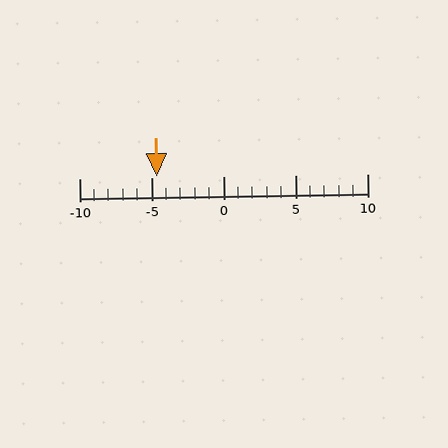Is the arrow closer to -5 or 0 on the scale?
The arrow is closer to -5.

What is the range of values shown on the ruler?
The ruler shows values from -10 to 10.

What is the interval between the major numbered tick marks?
The major tick marks are spaced 5 units apart.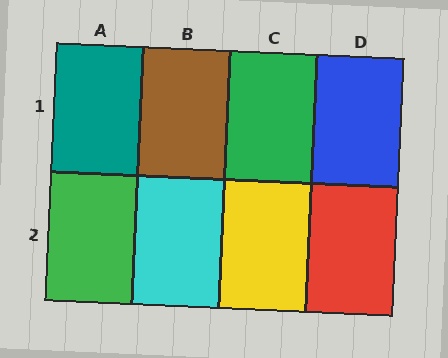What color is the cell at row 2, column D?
Red.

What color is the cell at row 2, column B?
Cyan.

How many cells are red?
1 cell is red.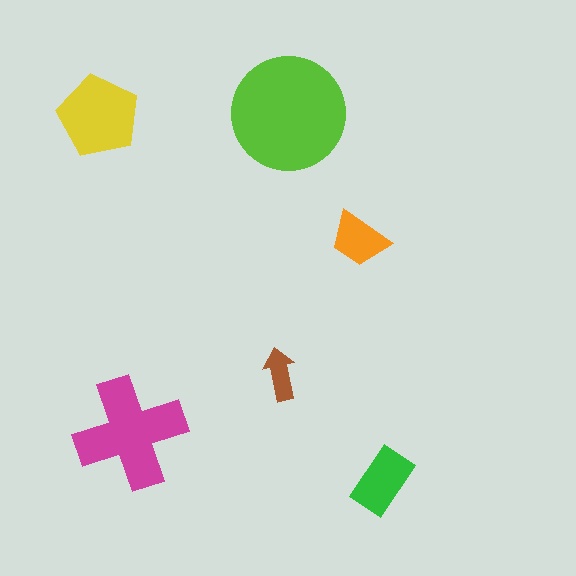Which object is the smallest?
The brown arrow.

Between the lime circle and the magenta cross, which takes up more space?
The lime circle.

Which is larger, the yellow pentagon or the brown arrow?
The yellow pentagon.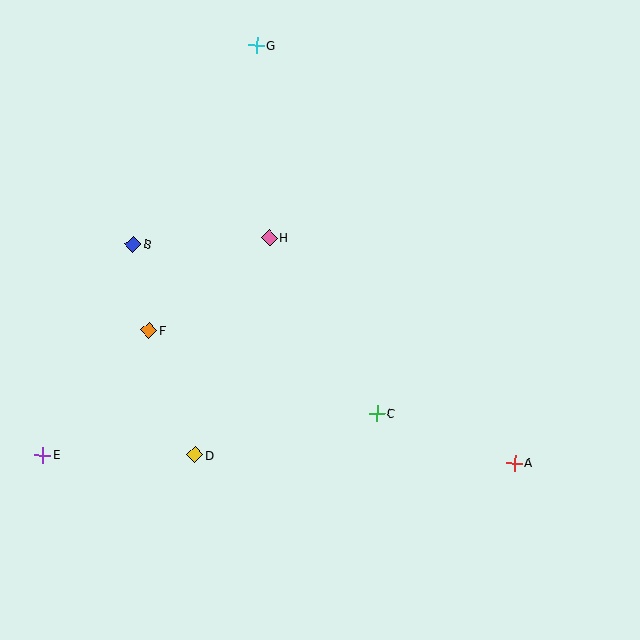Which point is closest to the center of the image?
Point H at (269, 238) is closest to the center.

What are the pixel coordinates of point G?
Point G is at (256, 45).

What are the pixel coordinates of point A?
Point A is at (515, 463).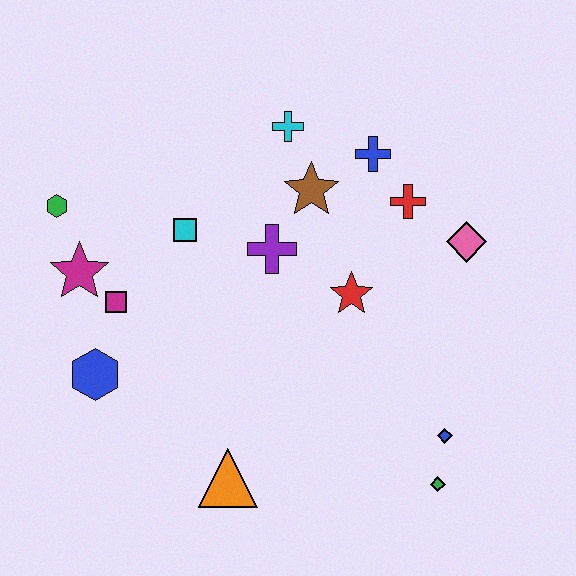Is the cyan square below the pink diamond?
No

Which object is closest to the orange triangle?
The blue hexagon is closest to the orange triangle.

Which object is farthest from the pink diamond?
The green hexagon is farthest from the pink diamond.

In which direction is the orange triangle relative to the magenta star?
The orange triangle is below the magenta star.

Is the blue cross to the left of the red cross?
Yes